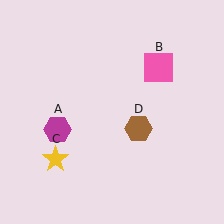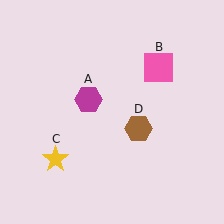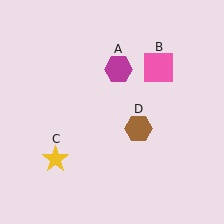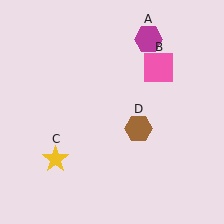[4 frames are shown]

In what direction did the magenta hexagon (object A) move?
The magenta hexagon (object A) moved up and to the right.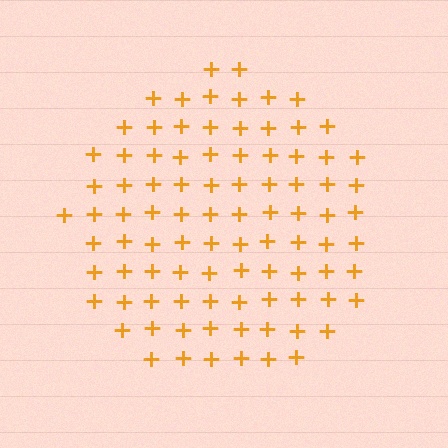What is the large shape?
The large shape is a circle.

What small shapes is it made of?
It is made of small plus signs.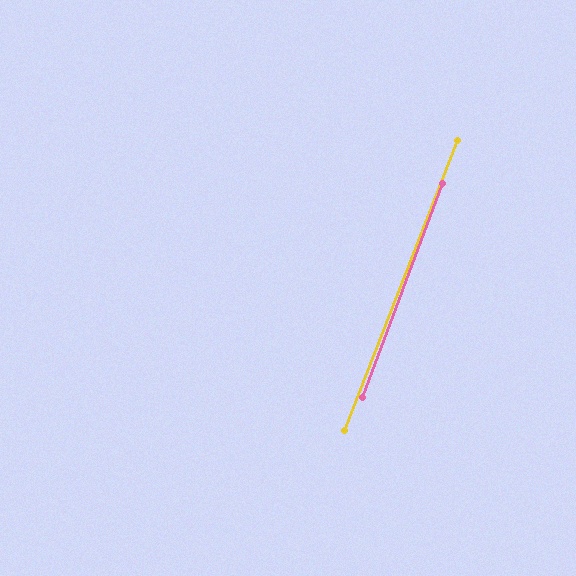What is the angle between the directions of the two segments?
Approximately 1 degree.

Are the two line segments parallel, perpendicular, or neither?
Parallel — their directions differ by only 0.8°.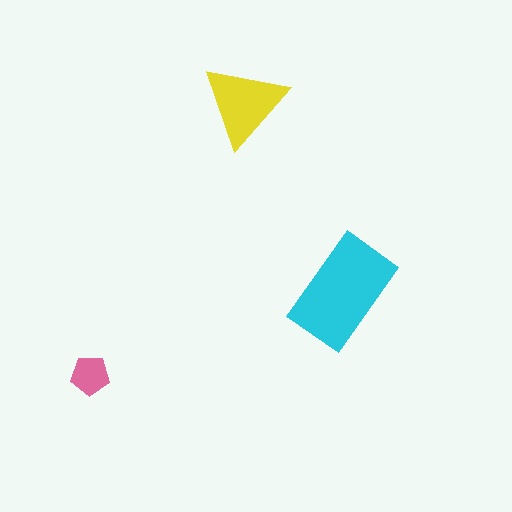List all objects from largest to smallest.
The cyan rectangle, the yellow triangle, the pink pentagon.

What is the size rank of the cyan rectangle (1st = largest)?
1st.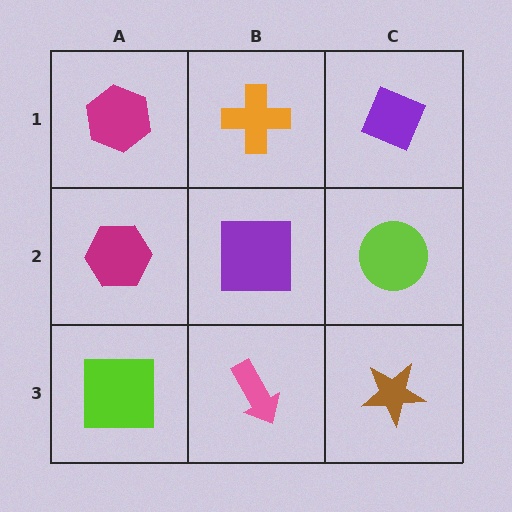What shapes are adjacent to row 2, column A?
A magenta hexagon (row 1, column A), a lime square (row 3, column A), a purple square (row 2, column B).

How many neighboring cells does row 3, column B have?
3.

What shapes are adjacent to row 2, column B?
An orange cross (row 1, column B), a pink arrow (row 3, column B), a magenta hexagon (row 2, column A), a lime circle (row 2, column C).